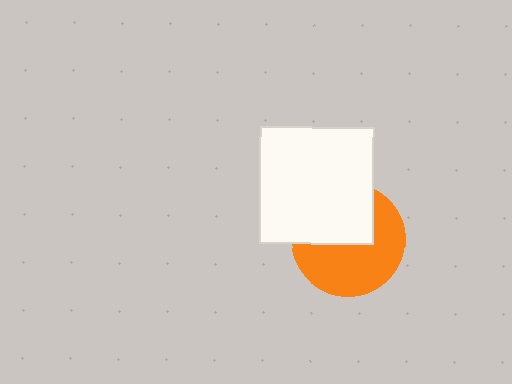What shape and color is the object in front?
The object in front is a white rectangle.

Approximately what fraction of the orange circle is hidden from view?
Roughly 42% of the orange circle is hidden behind the white rectangle.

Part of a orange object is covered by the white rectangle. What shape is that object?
It is a circle.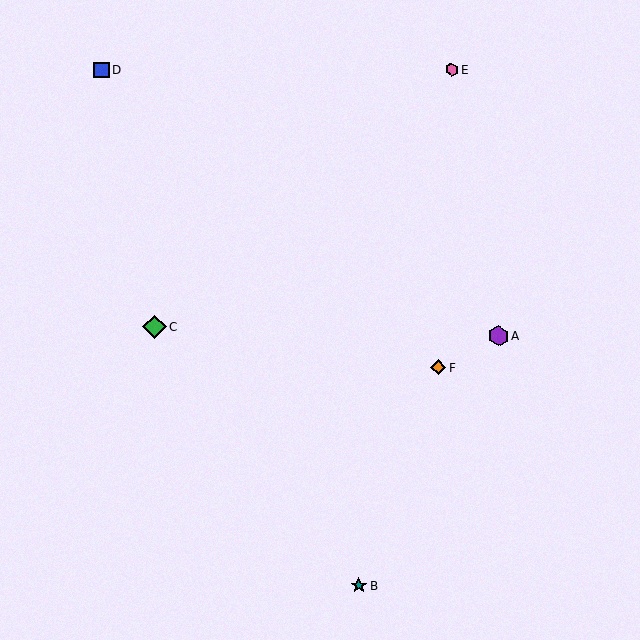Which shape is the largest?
The green diamond (labeled C) is the largest.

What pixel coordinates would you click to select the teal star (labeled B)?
Click at (359, 585) to select the teal star B.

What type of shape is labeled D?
Shape D is a blue square.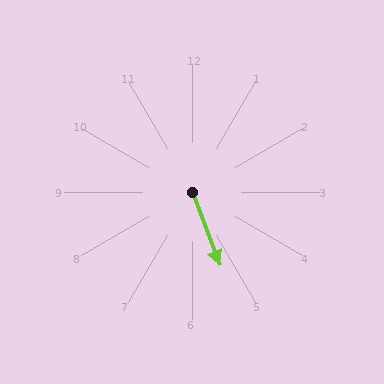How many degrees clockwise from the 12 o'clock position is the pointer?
Approximately 159 degrees.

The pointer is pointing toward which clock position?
Roughly 5 o'clock.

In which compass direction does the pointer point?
South.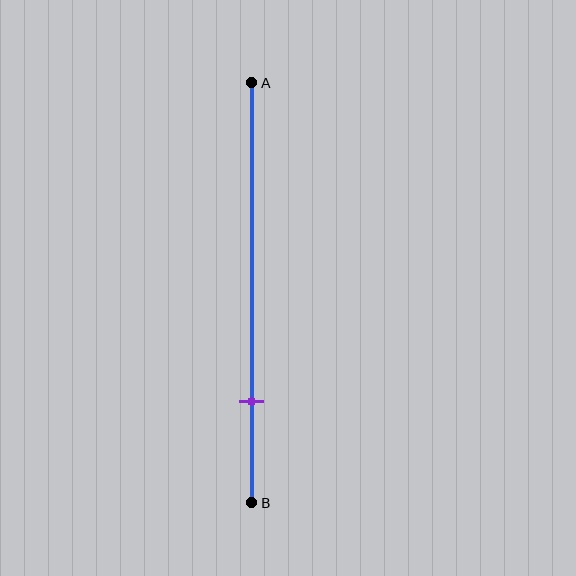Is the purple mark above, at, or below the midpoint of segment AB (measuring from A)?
The purple mark is below the midpoint of segment AB.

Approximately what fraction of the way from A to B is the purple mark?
The purple mark is approximately 75% of the way from A to B.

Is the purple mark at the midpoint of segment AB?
No, the mark is at about 75% from A, not at the 50% midpoint.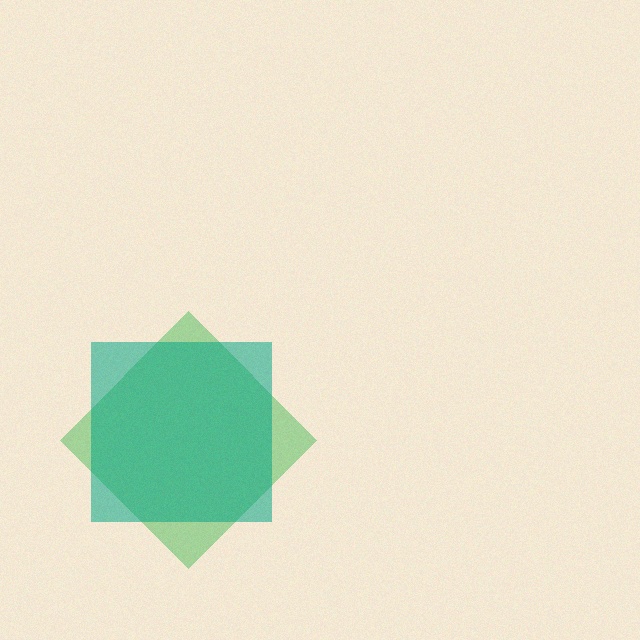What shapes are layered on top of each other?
The layered shapes are: a green diamond, a teal square.